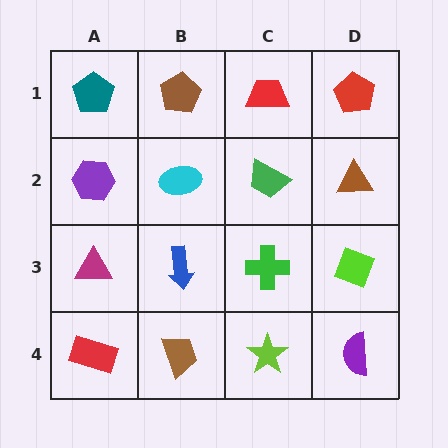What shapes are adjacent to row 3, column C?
A green trapezoid (row 2, column C), a lime star (row 4, column C), a blue arrow (row 3, column B), a lime diamond (row 3, column D).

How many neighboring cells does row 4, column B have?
3.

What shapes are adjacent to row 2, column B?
A brown pentagon (row 1, column B), a blue arrow (row 3, column B), a purple hexagon (row 2, column A), a green trapezoid (row 2, column C).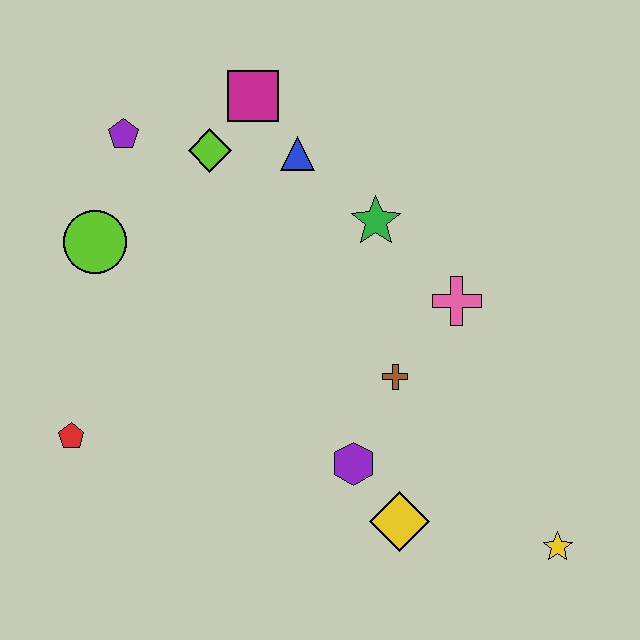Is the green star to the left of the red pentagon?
No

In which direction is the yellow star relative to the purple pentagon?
The yellow star is to the right of the purple pentagon.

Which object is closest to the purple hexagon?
The yellow diamond is closest to the purple hexagon.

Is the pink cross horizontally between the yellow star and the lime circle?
Yes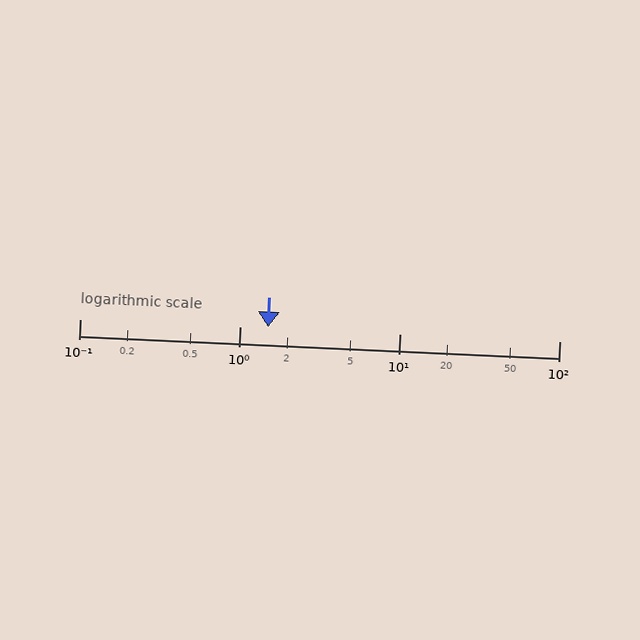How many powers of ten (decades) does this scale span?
The scale spans 3 decades, from 0.1 to 100.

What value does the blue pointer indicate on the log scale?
The pointer indicates approximately 1.5.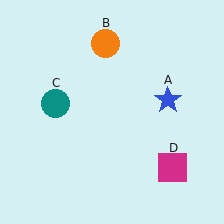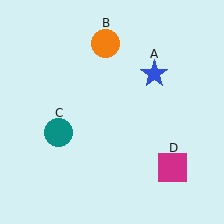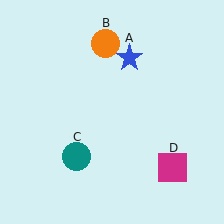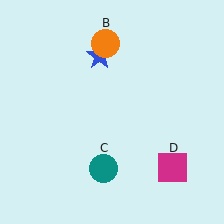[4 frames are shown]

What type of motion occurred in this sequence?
The blue star (object A), teal circle (object C) rotated counterclockwise around the center of the scene.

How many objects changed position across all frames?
2 objects changed position: blue star (object A), teal circle (object C).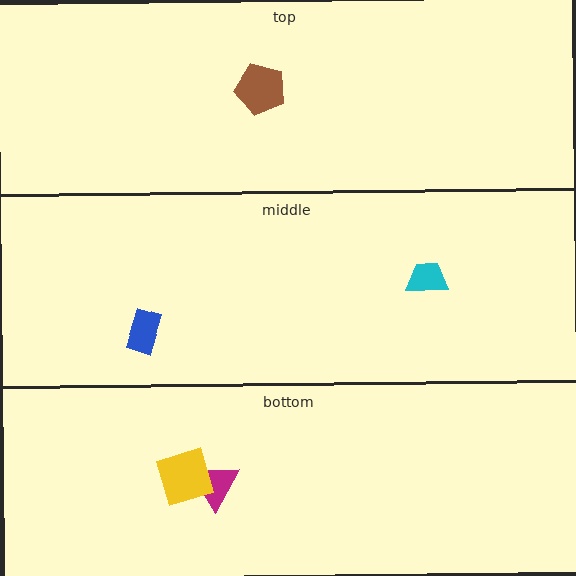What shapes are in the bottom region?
The magenta triangle, the yellow diamond.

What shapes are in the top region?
The brown pentagon.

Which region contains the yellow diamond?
The bottom region.